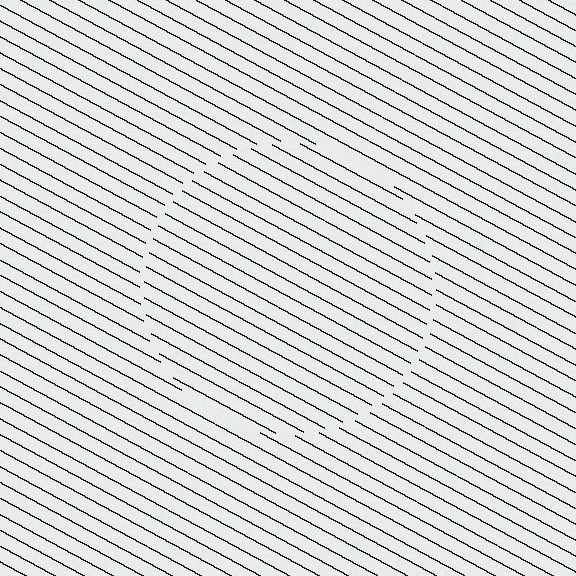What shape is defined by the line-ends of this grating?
An illusory circle. The interior of the shape contains the same grating, shifted by half a period — the contour is defined by the phase discontinuity where line-ends from the inner and outer gratings abut.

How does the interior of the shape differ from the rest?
The interior of the shape contains the same grating, shifted by half a period — the contour is defined by the phase discontinuity where line-ends from the inner and outer gratings abut.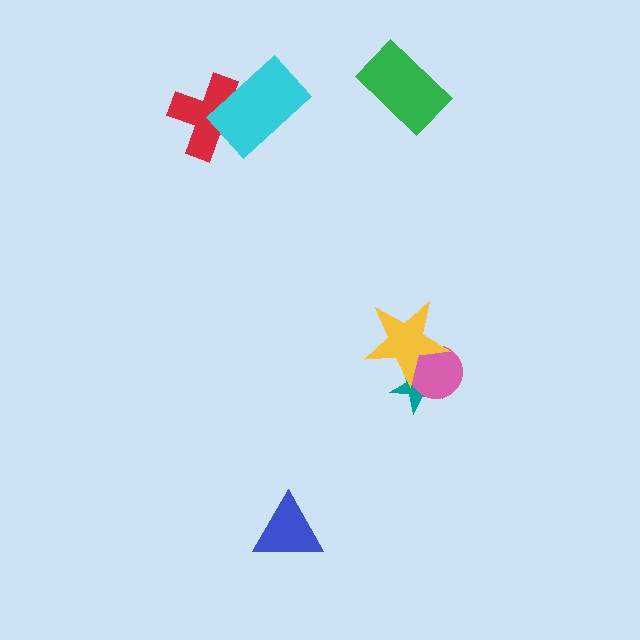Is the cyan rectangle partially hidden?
No, no other shape covers it.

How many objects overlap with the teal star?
2 objects overlap with the teal star.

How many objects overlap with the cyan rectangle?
1 object overlaps with the cyan rectangle.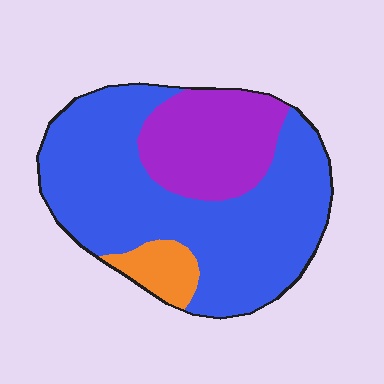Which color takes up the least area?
Orange, at roughly 10%.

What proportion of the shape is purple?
Purple covers 25% of the shape.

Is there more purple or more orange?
Purple.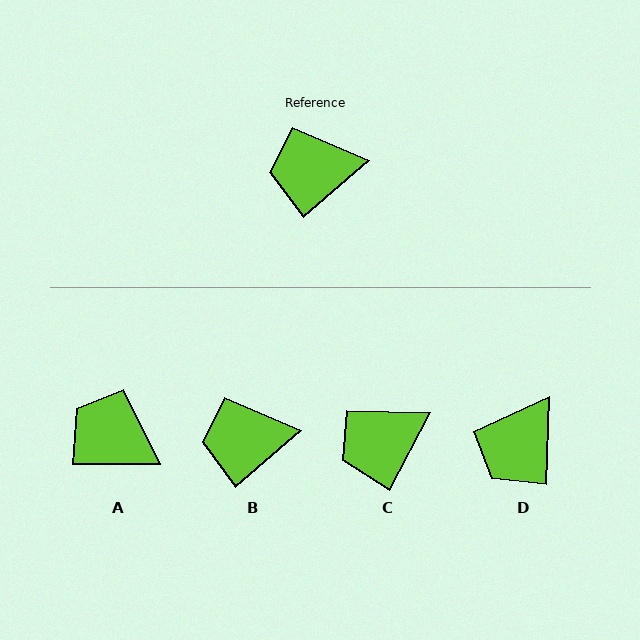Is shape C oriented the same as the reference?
No, it is off by about 22 degrees.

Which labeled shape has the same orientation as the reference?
B.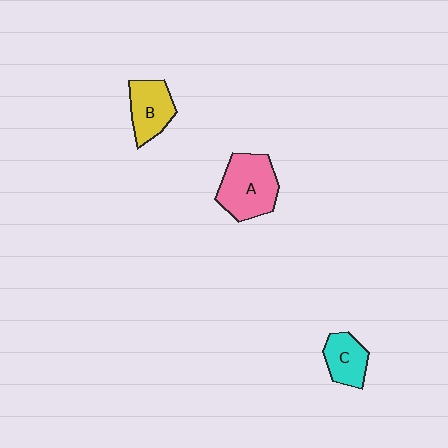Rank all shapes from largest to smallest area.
From largest to smallest: A (pink), B (yellow), C (cyan).